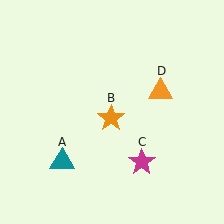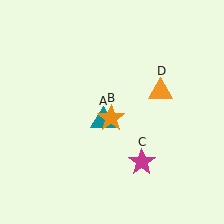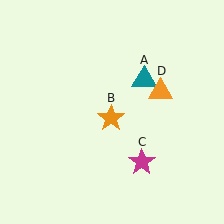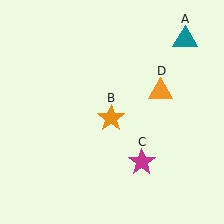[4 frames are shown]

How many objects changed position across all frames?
1 object changed position: teal triangle (object A).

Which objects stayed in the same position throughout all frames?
Orange star (object B) and magenta star (object C) and orange triangle (object D) remained stationary.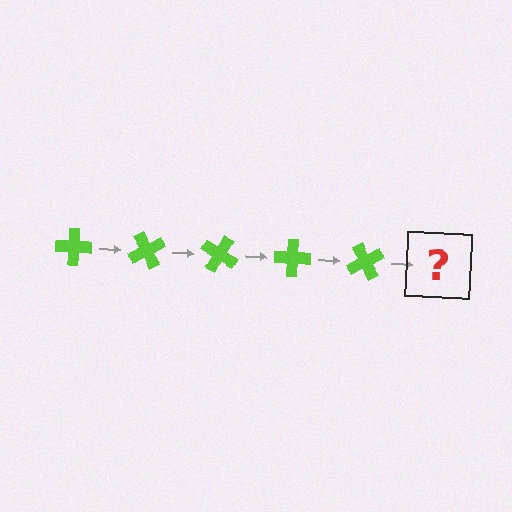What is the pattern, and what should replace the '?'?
The pattern is that the cross rotates 60 degrees each step. The '?' should be a lime cross rotated 300 degrees.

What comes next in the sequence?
The next element should be a lime cross rotated 300 degrees.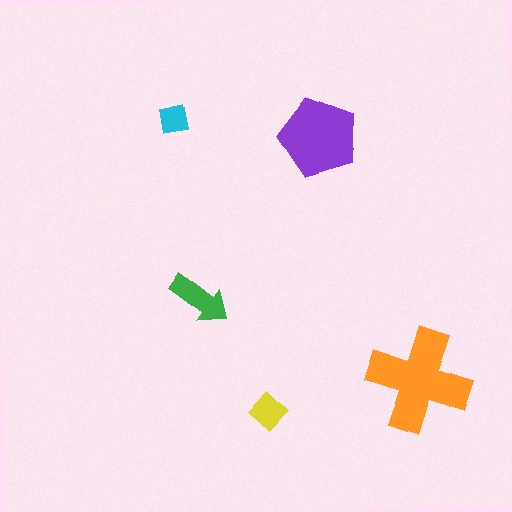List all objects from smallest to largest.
The cyan square, the yellow diamond, the green arrow, the purple pentagon, the orange cross.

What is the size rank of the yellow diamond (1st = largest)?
4th.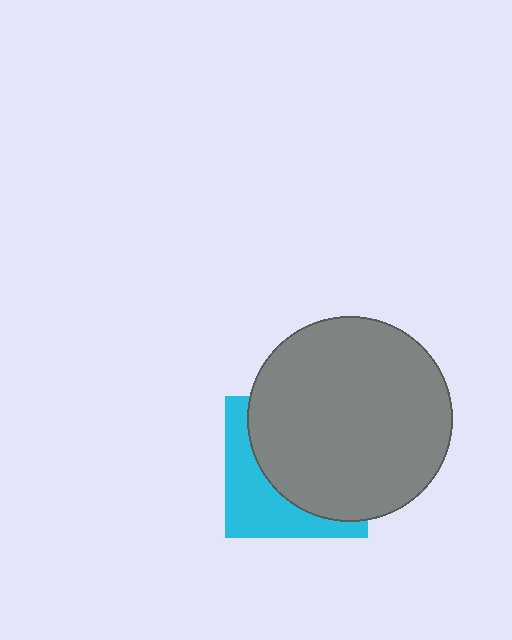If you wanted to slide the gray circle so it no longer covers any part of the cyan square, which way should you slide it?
Slide it toward the upper-right — that is the most direct way to separate the two shapes.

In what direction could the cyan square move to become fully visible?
The cyan square could move toward the lower-left. That would shift it out from behind the gray circle entirely.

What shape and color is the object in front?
The object in front is a gray circle.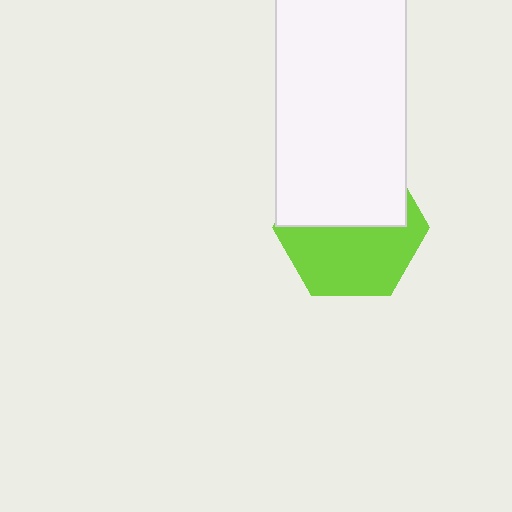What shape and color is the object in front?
The object in front is a white rectangle.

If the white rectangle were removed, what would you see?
You would see the complete lime hexagon.